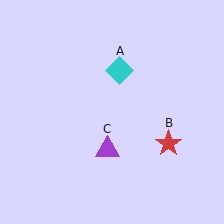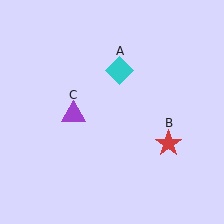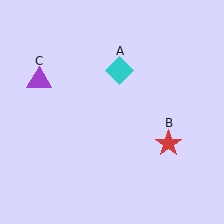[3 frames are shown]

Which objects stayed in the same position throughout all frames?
Cyan diamond (object A) and red star (object B) remained stationary.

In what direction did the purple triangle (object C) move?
The purple triangle (object C) moved up and to the left.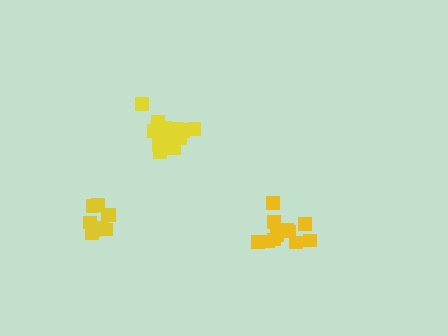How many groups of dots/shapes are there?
There are 3 groups.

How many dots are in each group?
Group 1: 13 dots, Group 2: 9 dots, Group 3: 11 dots (33 total).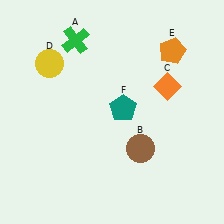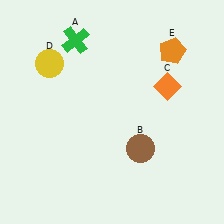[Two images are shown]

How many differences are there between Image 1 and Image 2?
There is 1 difference between the two images.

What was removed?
The teal pentagon (F) was removed in Image 2.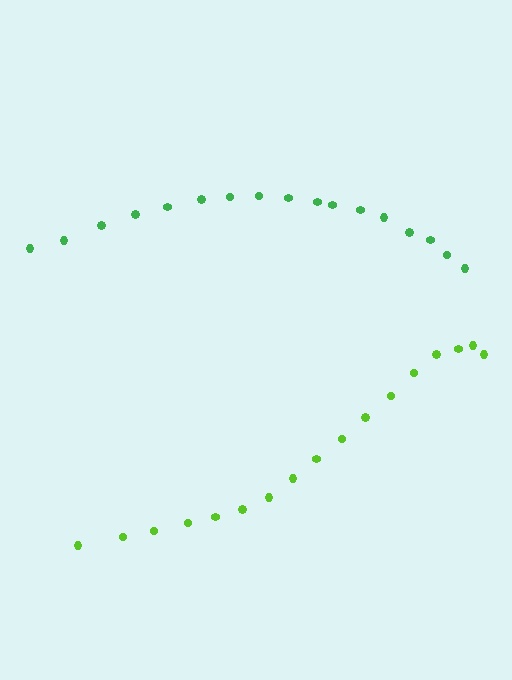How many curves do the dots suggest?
There are 2 distinct paths.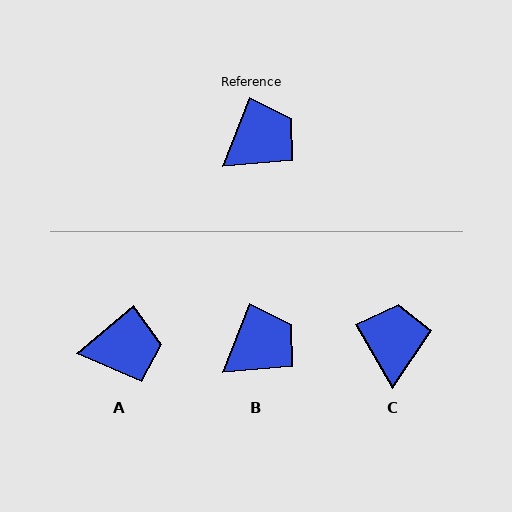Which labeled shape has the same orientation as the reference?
B.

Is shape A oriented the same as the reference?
No, it is off by about 29 degrees.